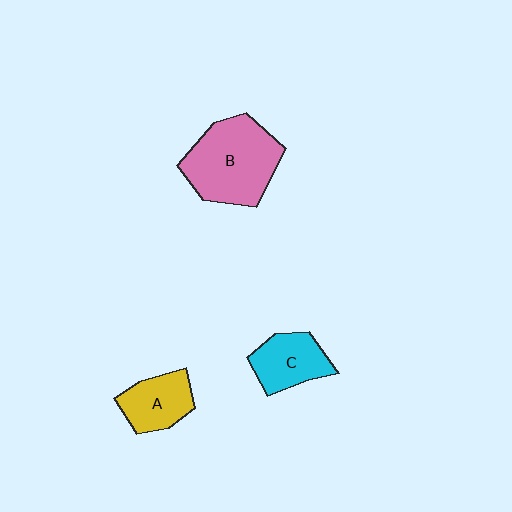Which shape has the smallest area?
Shape A (yellow).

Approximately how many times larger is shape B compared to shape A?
Approximately 1.9 times.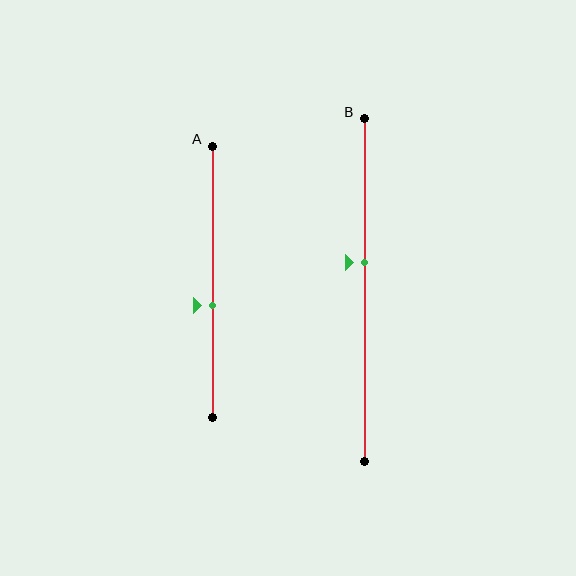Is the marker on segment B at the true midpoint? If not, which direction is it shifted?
No, the marker on segment B is shifted upward by about 8% of the segment length.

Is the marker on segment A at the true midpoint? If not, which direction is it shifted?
No, the marker on segment A is shifted downward by about 9% of the segment length.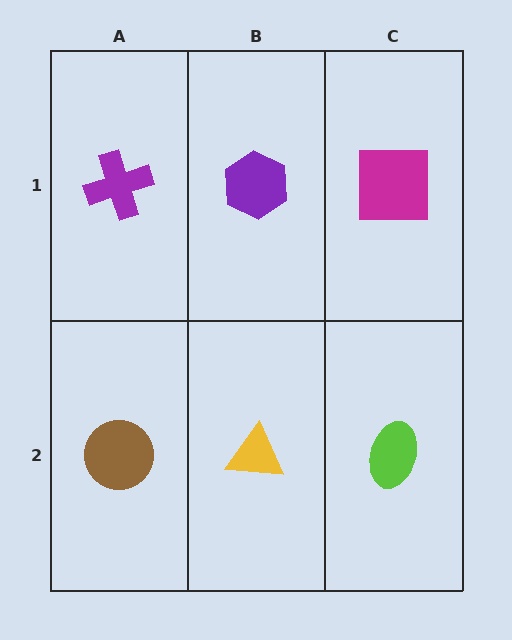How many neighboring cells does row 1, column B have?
3.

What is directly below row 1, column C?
A lime ellipse.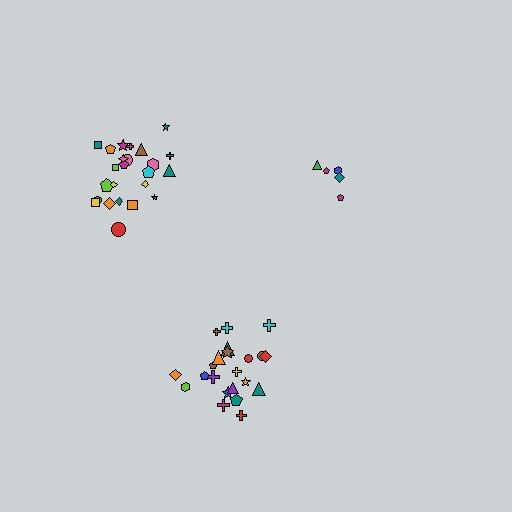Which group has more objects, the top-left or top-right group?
The top-left group.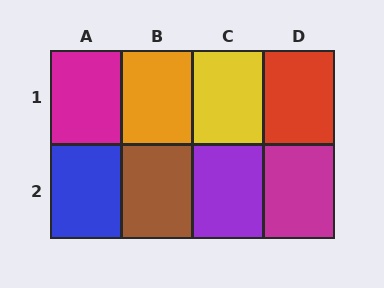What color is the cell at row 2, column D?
Magenta.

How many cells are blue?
1 cell is blue.